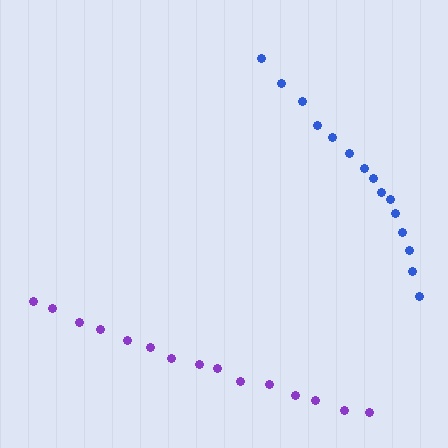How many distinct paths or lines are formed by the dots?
There are 2 distinct paths.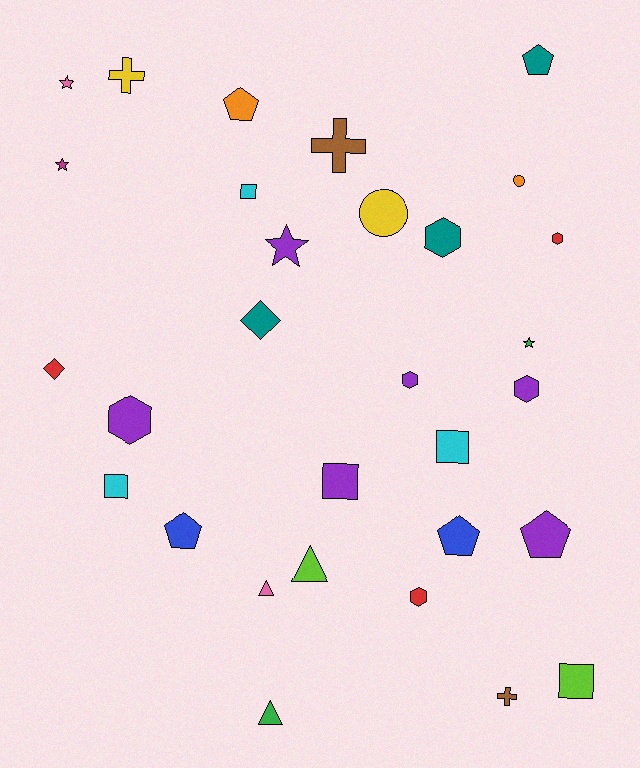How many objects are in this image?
There are 30 objects.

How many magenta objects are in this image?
There is 1 magenta object.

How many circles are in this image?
There are 2 circles.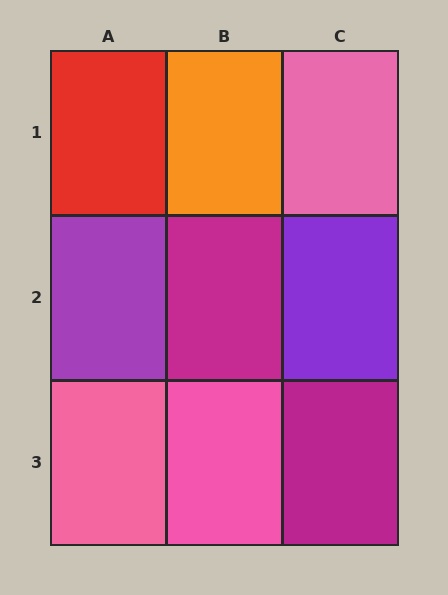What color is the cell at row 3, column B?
Pink.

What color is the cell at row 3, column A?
Pink.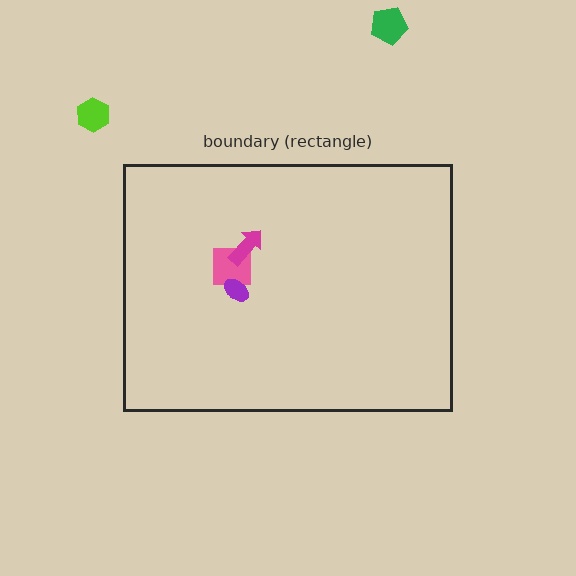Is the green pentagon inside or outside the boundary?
Outside.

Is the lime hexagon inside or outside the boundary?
Outside.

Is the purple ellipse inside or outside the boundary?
Inside.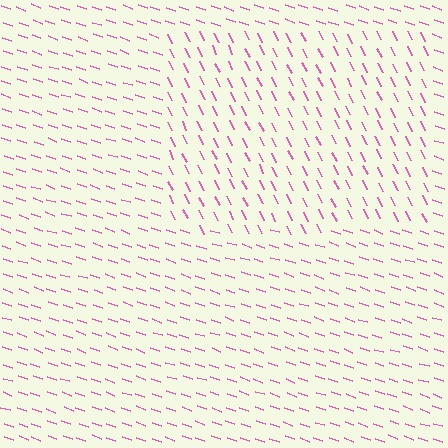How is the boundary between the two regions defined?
The boundary is defined purely by a change in line orientation (approximately 45 degrees difference). All lines are the same color and thickness.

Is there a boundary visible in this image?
Yes, there is a texture boundary formed by a change in line orientation.